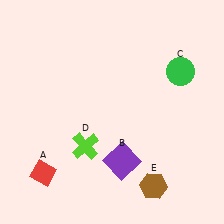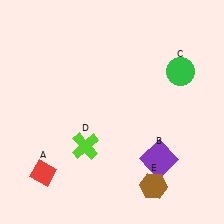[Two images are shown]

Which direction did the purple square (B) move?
The purple square (B) moved right.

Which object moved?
The purple square (B) moved right.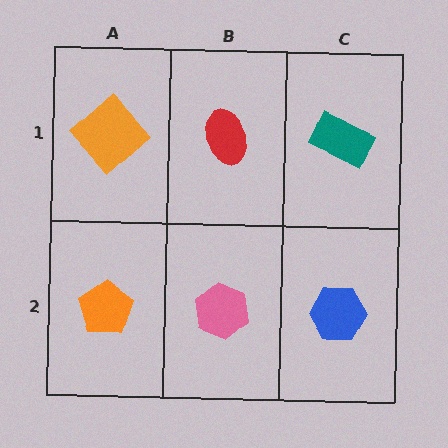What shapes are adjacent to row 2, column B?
A red ellipse (row 1, column B), an orange pentagon (row 2, column A), a blue hexagon (row 2, column C).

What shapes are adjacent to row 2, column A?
An orange diamond (row 1, column A), a pink hexagon (row 2, column B).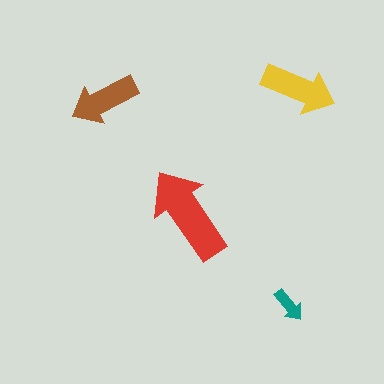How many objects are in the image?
There are 4 objects in the image.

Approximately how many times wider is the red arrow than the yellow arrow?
About 1.5 times wider.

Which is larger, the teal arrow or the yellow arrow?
The yellow one.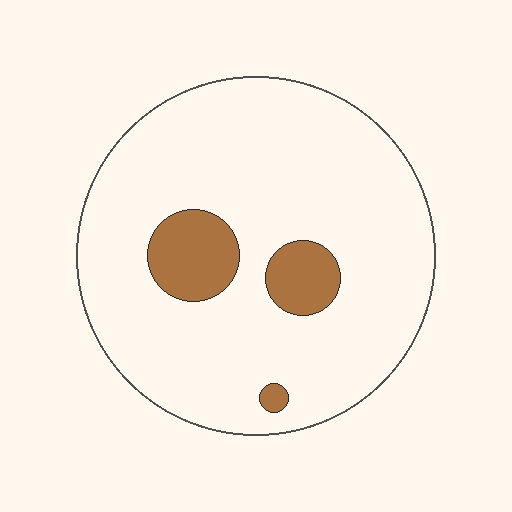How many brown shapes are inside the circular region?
3.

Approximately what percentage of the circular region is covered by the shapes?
Approximately 10%.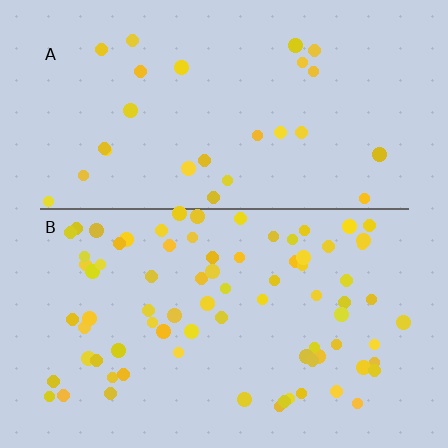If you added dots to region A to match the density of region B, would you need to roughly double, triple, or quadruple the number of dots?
Approximately triple.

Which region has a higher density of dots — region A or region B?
B (the bottom).